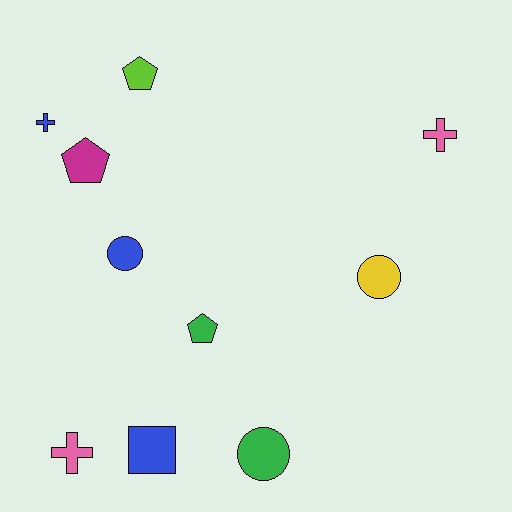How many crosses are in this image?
There are 3 crosses.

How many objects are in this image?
There are 10 objects.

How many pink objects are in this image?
There are 2 pink objects.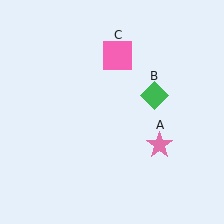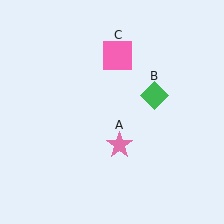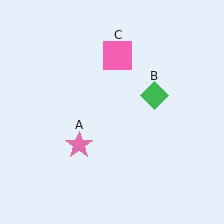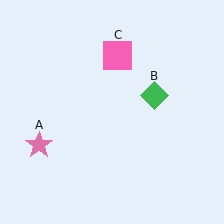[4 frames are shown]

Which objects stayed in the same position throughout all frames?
Green diamond (object B) and pink square (object C) remained stationary.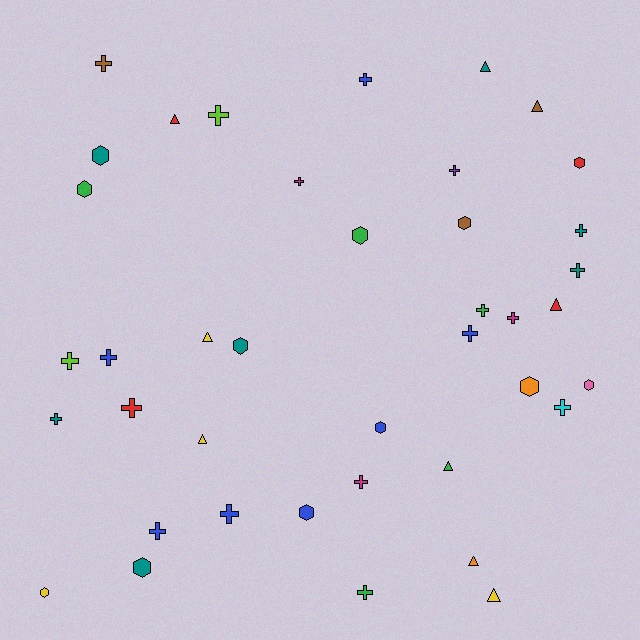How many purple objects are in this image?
There is 1 purple object.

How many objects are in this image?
There are 40 objects.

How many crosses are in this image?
There are 19 crosses.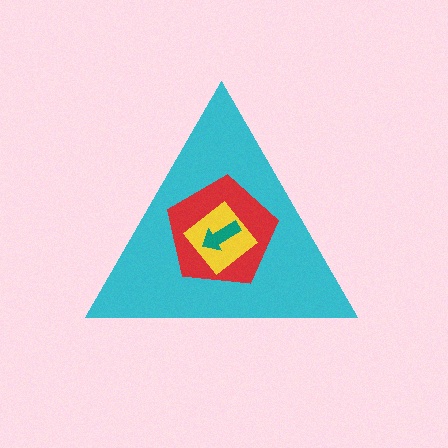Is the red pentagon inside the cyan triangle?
Yes.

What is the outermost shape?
The cyan triangle.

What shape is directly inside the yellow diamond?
The teal arrow.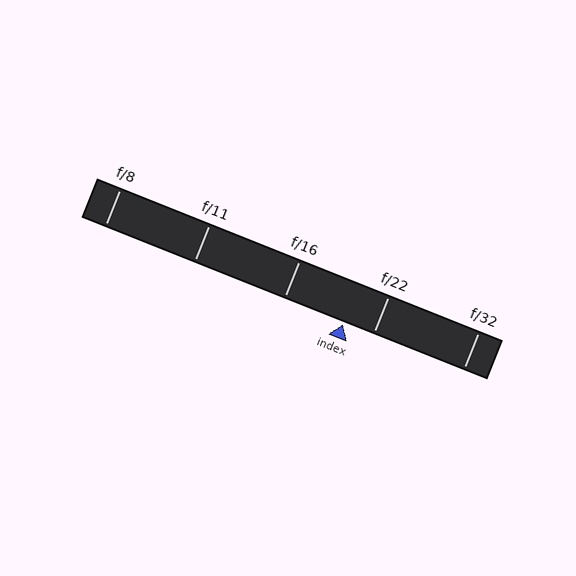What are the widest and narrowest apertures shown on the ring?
The widest aperture shown is f/8 and the narrowest is f/32.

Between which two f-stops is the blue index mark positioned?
The index mark is between f/16 and f/22.